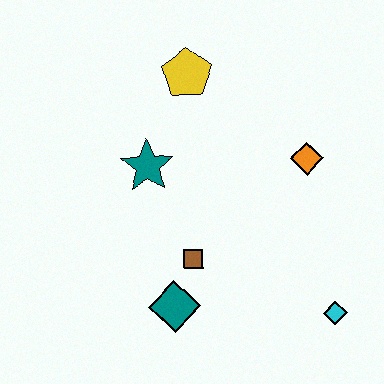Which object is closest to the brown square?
The teal diamond is closest to the brown square.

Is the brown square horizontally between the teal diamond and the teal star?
No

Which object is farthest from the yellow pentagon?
The cyan diamond is farthest from the yellow pentagon.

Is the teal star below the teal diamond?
No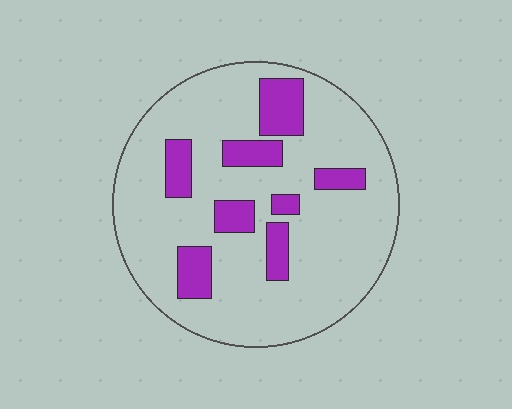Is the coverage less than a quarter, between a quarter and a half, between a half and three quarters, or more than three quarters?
Less than a quarter.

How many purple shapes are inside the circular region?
8.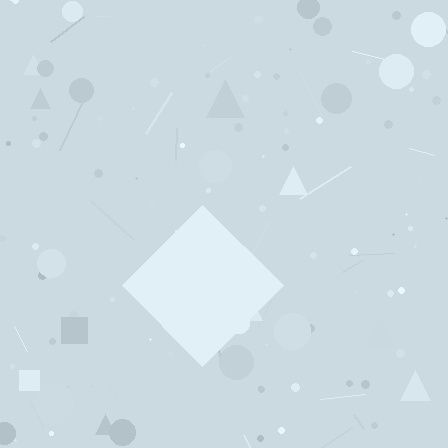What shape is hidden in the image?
A diamond is hidden in the image.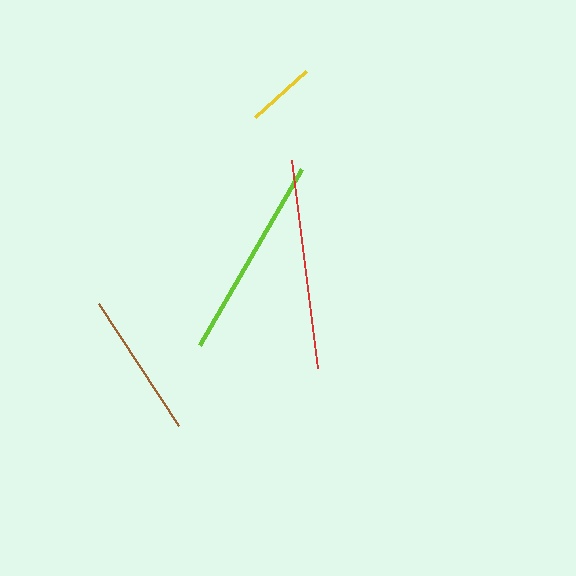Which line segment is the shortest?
The yellow line is the shortest at approximately 68 pixels.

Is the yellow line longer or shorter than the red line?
The red line is longer than the yellow line.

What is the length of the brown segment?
The brown segment is approximately 146 pixels long.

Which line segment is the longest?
The red line is the longest at approximately 209 pixels.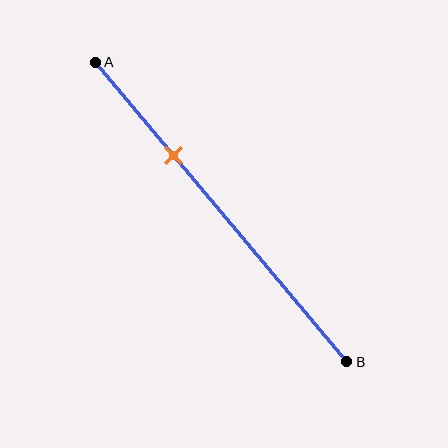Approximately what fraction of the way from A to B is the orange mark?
The orange mark is approximately 30% of the way from A to B.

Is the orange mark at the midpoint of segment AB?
No, the mark is at about 30% from A, not at the 50% midpoint.